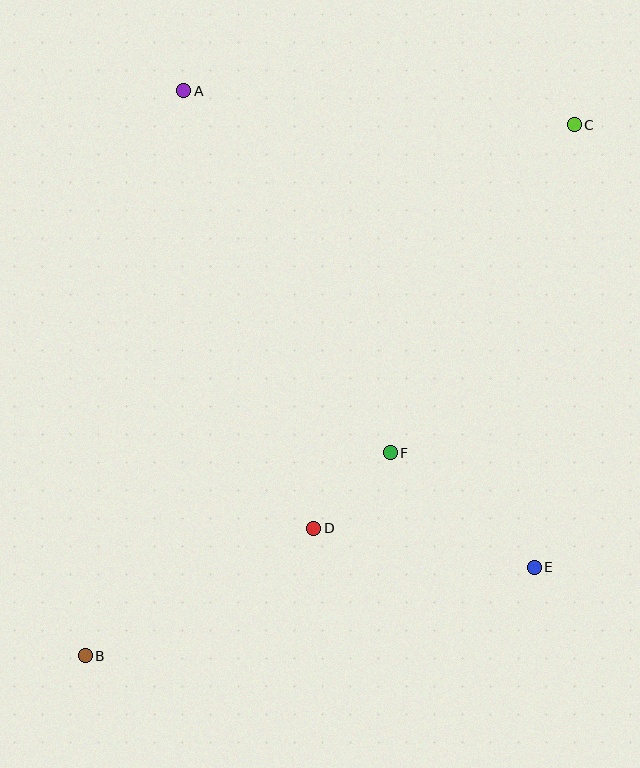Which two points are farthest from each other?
Points B and C are farthest from each other.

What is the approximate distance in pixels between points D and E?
The distance between D and E is approximately 224 pixels.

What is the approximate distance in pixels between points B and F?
The distance between B and F is approximately 366 pixels.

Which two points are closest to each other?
Points D and F are closest to each other.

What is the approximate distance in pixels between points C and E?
The distance between C and E is approximately 444 pixels.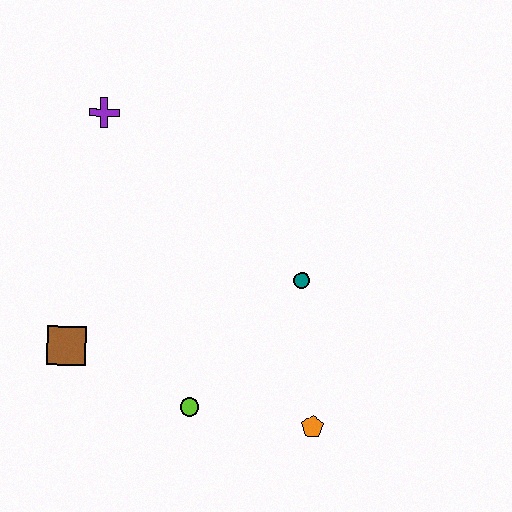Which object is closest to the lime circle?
The orange pentagon is closest to the lime circle.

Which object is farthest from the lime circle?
The purple cross is farthest from the lime circle.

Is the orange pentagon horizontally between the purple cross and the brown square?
No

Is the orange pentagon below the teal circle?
Yes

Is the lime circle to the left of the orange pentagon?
Yes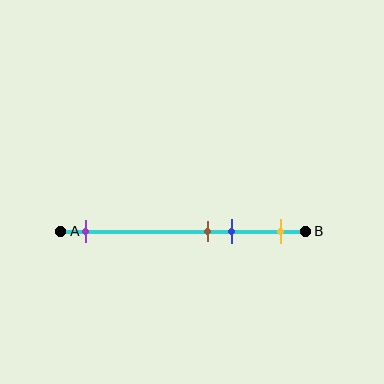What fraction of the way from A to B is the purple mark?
The purple mark is approximately 10% (0.1) of the way from A to B.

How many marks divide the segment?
There are 4 marks dividing the segment.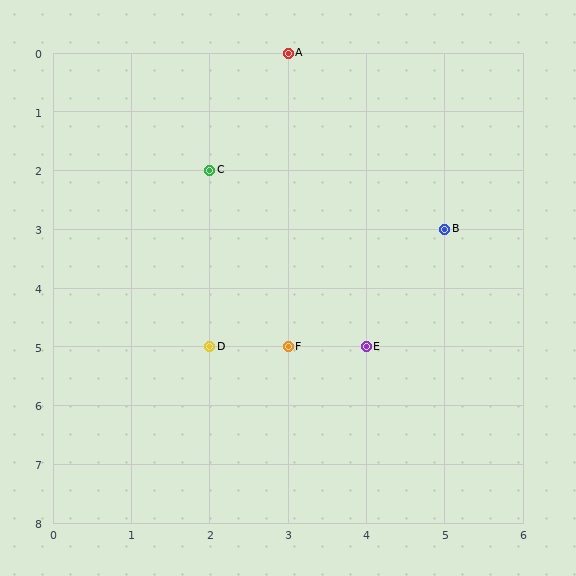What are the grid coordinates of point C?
Point C is at grid coordinates (2, 2).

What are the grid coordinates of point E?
Point E is at grid coordinates (4, 5).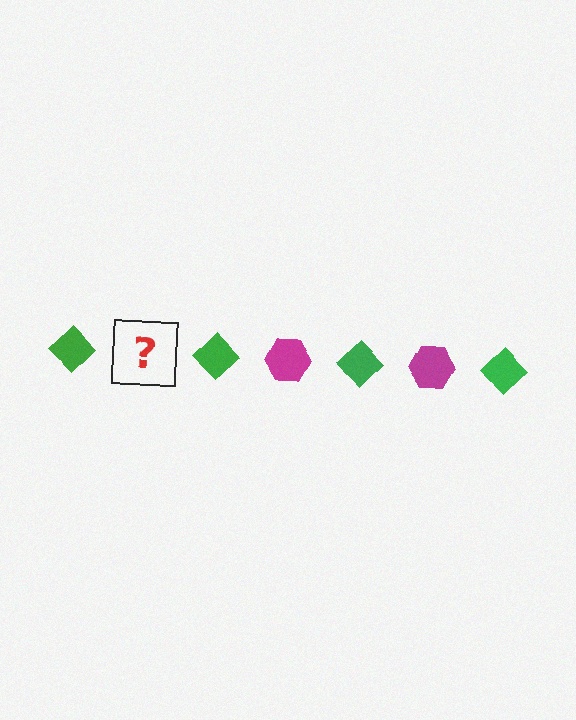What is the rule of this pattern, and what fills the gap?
The rule is that the pattern alternates between green diamond and magenta hexagon. The gap should be filled with a magenta hexagon.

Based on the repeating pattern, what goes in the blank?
The blank should be a magenta hexagon.